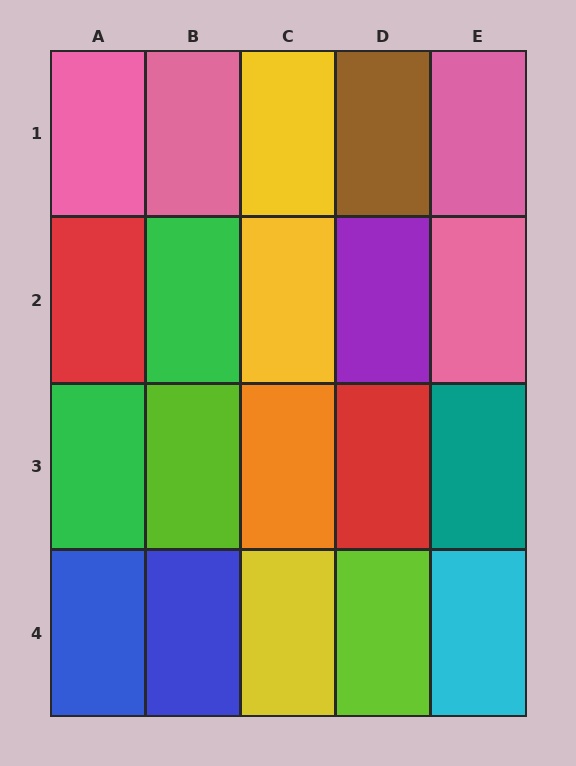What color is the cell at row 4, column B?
Blue.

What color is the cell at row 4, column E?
Cyan.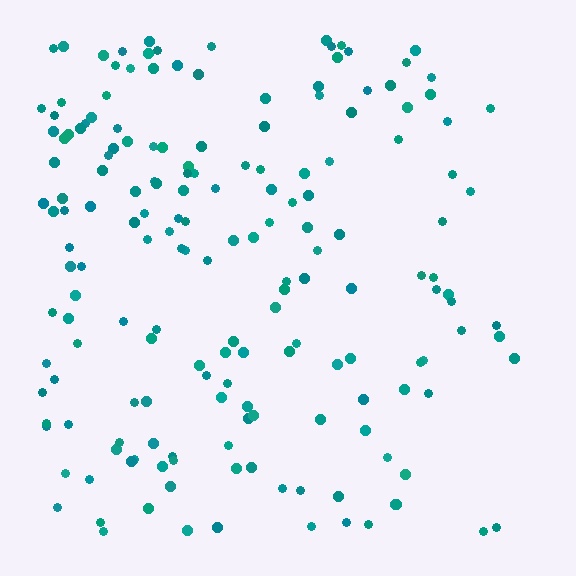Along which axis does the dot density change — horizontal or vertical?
Horizontal.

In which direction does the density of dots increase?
From right to left, with the left side densest.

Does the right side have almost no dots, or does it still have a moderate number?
Still a moderate number, just noticeably fewer than the left.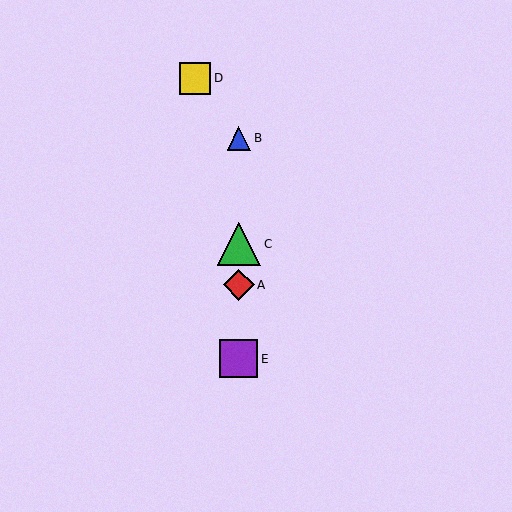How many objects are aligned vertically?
4 objects (A, B, C, E) are aligned vertically.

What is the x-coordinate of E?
Object E is at x≈239.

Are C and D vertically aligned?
No, C is at x≈239 and D is at x≈195.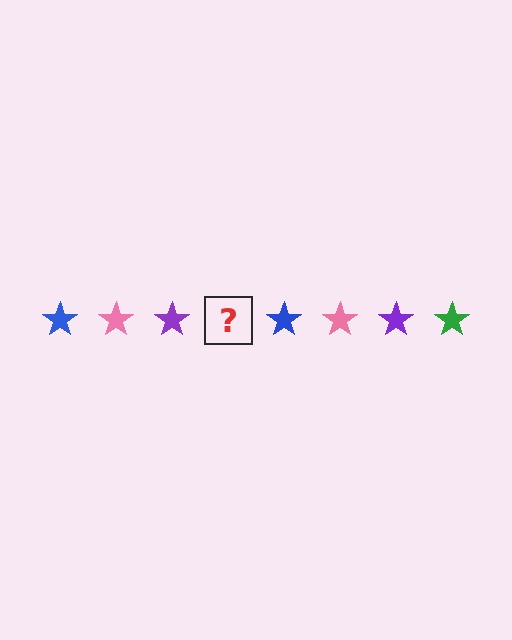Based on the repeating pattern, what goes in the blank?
The blank should be a green star.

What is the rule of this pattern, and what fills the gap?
The rule is that the pattern cycles through blue, pink, purple, green stars. The gap should be filled with a green star.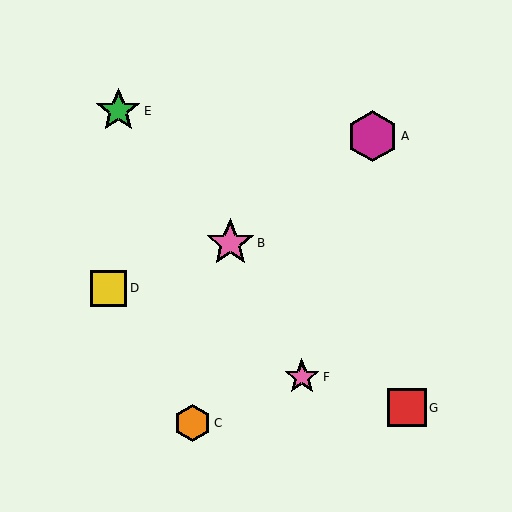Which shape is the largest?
The magenta hexagon (labeled A) is the largest.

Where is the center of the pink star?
The center of the pink star is at (302, 377).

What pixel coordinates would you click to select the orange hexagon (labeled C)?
Click at (192, 423) to select the orange hexagon C.